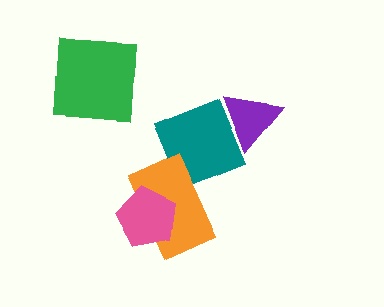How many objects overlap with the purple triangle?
1 object overlaps with the purple triangle.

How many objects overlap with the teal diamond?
2 objects overlap with the teal diamond.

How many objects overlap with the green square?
0 objects overlap with the green square.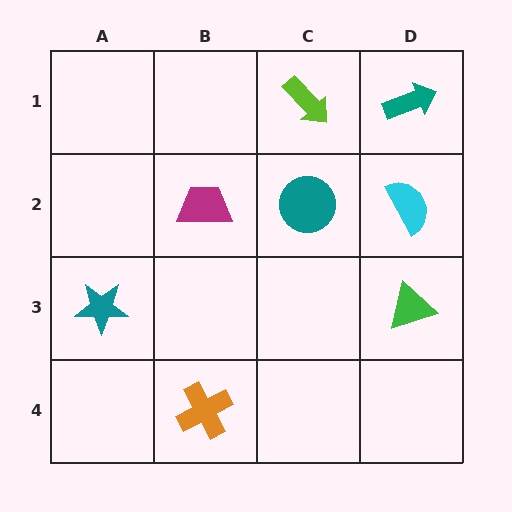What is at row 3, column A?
A teal star.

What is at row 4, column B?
An orange cross.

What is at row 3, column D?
A green triangle.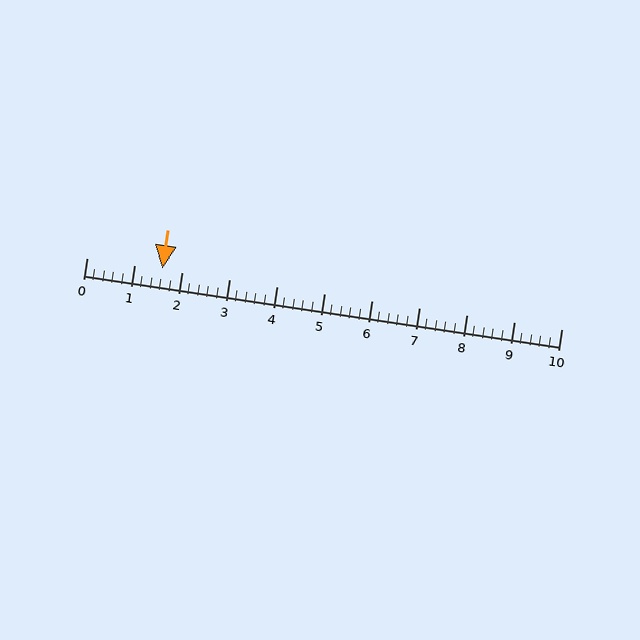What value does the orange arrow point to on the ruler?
The orange arrow points to approximately 1.6.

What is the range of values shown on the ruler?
The ruler shows values from 0 to 10.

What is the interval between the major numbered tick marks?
The major tick marks are spaced 1 units apart.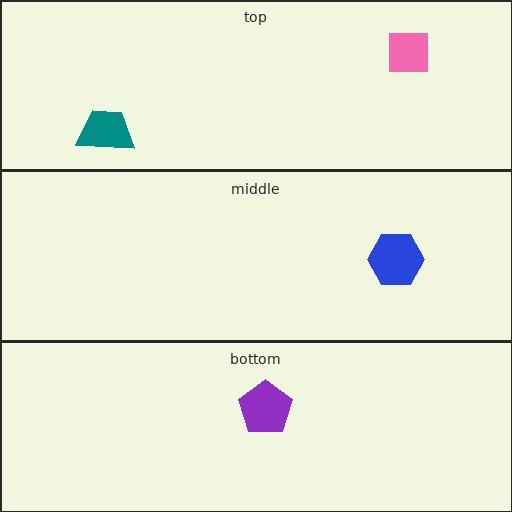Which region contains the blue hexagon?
The middle region.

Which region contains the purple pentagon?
The bottom region.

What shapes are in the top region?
The teal trapezoid, the pink square.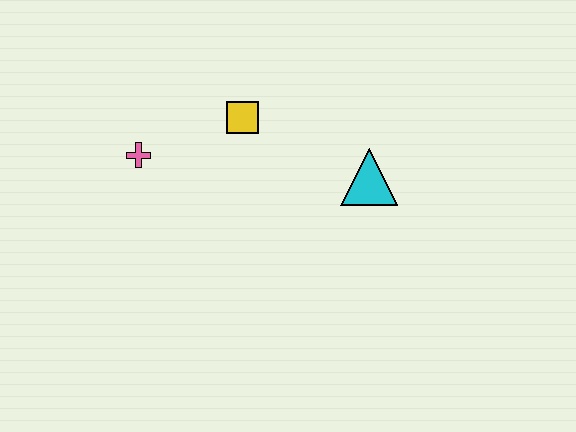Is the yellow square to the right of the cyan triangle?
No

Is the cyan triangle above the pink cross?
No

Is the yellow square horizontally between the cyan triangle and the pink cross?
Yes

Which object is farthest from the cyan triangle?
The pink cross is farthest from the cyan triangle.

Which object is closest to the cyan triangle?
The yellow square is closest to the cyan triangle.